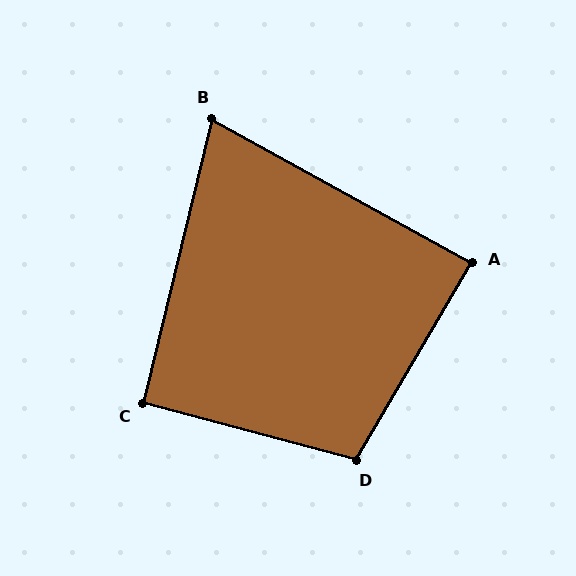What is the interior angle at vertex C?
Approximately 91 degrees (approximately right).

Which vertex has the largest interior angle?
D, at approximately 105 degrees.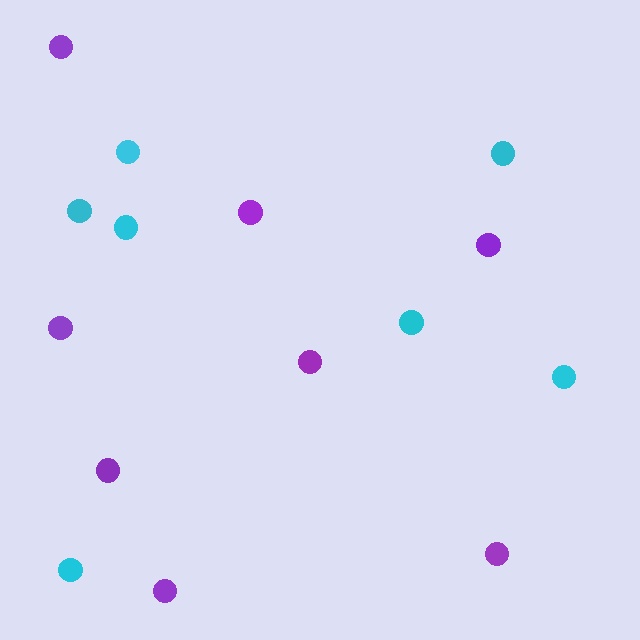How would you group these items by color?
There are 2 groups: one group of purple circles (8) and one group of cyan circles (7).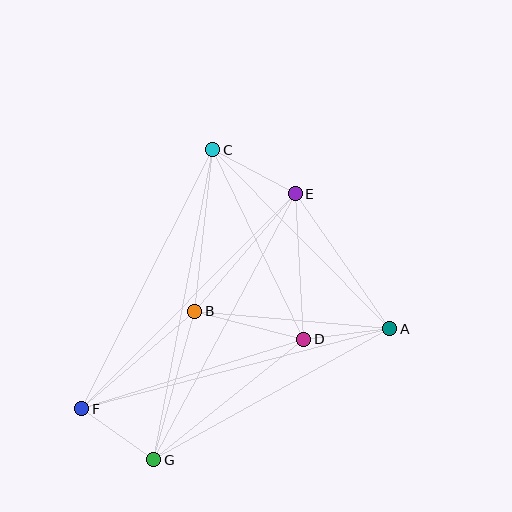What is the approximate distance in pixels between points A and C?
The distance between A and C is approximately 251 pixels.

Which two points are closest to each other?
Points A and D are closest to each other.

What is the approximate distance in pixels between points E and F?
The distance between E and F is approximately 303 pixels.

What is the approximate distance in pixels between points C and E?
The distance between C and E is approximately 94 pixels.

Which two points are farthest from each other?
Points A and F are farthest from each other.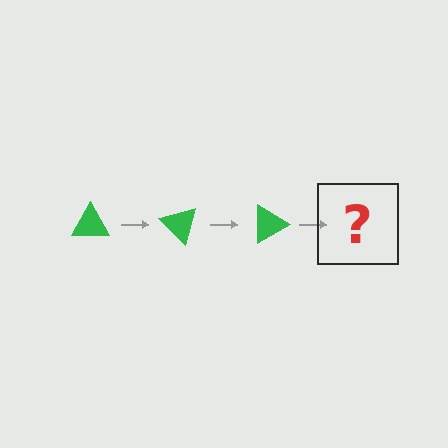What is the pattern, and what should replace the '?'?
The pattern is that the triangle rotates 45 degrees each step. The '?' should be a green triangle rotated 135 degrees.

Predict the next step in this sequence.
The next step is a green triangle rotated 135 degrees.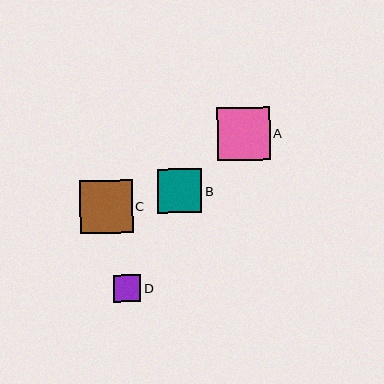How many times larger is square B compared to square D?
Square B is approximately 1.6 times the size of square D.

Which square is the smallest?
Square D is the smallest with a size of approximately 27 pixels.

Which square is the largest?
Square A is the largest with a size of approximately 53 pixels.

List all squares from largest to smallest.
From largest to smallest: A, C, B, D.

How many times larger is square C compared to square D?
Square C is approximately 1.9 times the size of square D.